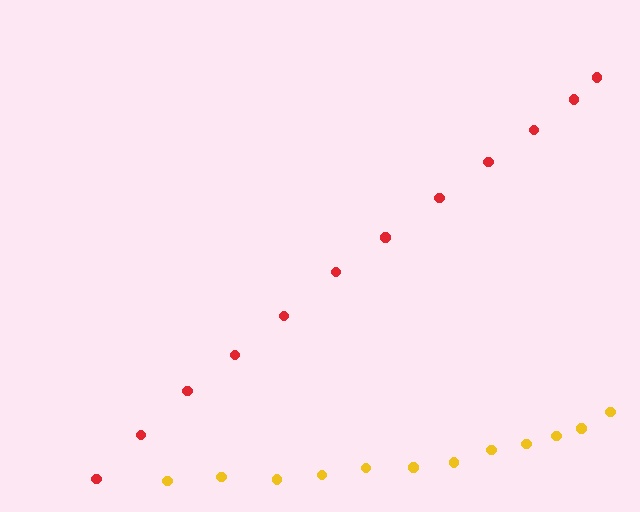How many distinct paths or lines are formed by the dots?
There are 2 distinct paths.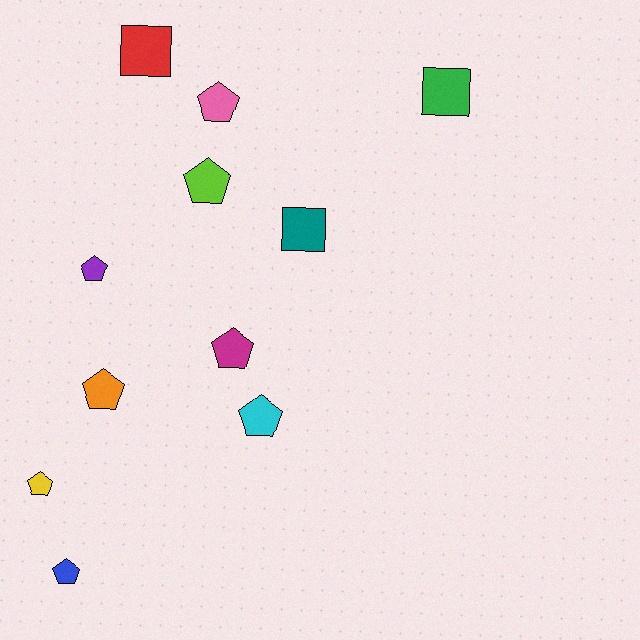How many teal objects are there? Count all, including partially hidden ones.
There is 1 teal object.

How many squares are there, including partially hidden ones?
There are 3 squares.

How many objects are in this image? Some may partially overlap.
There are 11 objects.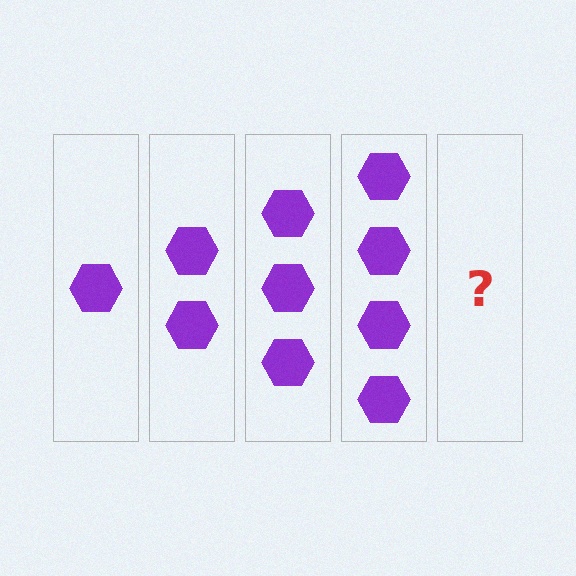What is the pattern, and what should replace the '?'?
The pattern is that each step adds one more hexagon. The '?' should be 5 hexagons.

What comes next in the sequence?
The next element should be 5 hexagons.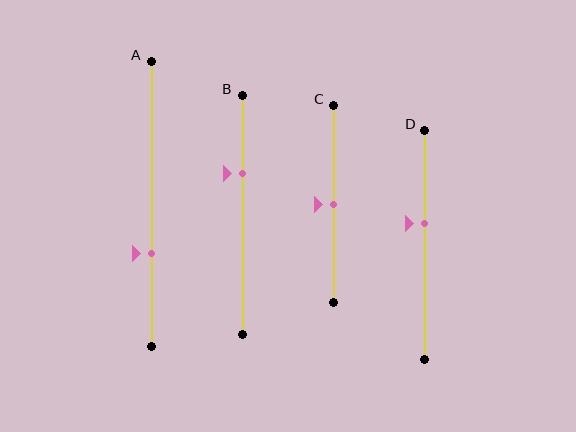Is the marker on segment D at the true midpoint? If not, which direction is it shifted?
No, the marker on segment D is shifted upward by about 10% of the segment length.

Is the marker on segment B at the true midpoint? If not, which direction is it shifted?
No, the marker on segment B is shifted upward by about 18% of the segment length.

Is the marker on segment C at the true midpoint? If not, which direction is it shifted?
Yes, the marker on segment C is at the true midpoint.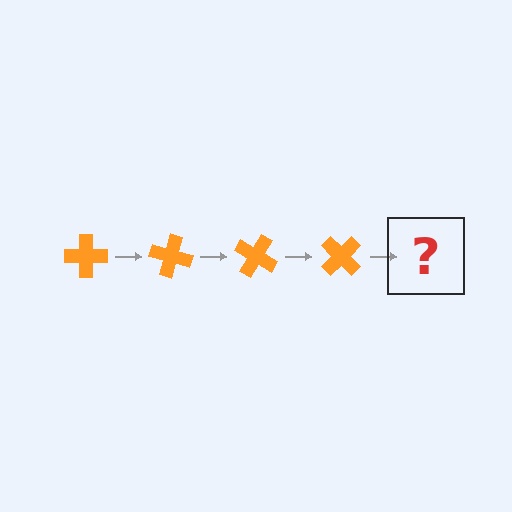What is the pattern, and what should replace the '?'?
The pattern is that the cross rotates 15 degrees each step. The '?' should be an orange cross rotated 60 degrees.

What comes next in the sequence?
The next element should be an orange cross rotated 60 degrees.